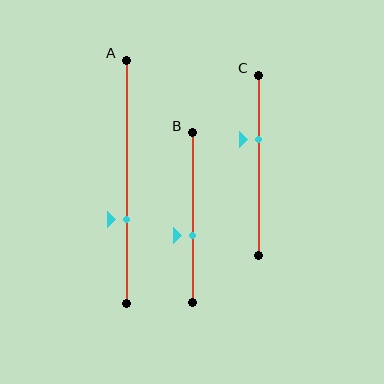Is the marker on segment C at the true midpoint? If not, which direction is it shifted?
No, the marker on segment C is shifted upward by about 14% of the segment length.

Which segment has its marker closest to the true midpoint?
Segment B has its marker closest to the true midpoint.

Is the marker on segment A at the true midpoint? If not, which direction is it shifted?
No, the marker on segment A is shifted downward by about 15% of the segment length.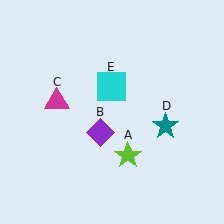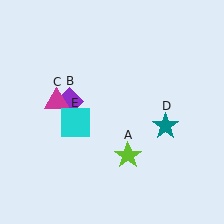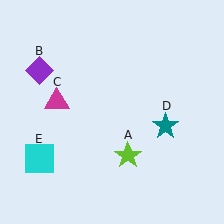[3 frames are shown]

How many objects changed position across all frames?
2 objects changed position: purple diamond (object B), cyan square (object E).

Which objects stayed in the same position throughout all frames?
Lime star (object A) and magenta triangle (object C) and teal star (object D) remained stationary.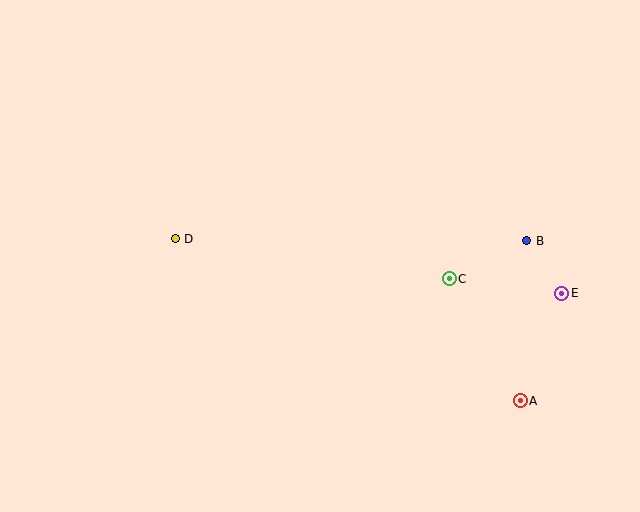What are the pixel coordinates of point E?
Point E is at (562, 293).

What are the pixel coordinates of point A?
Point A is at (520, 401).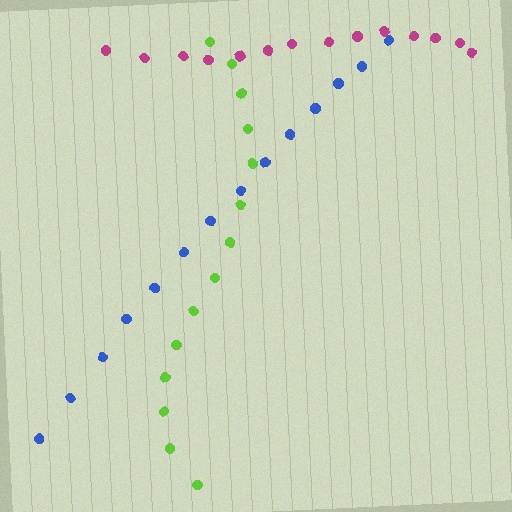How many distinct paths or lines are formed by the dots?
There are 3 distinct paths.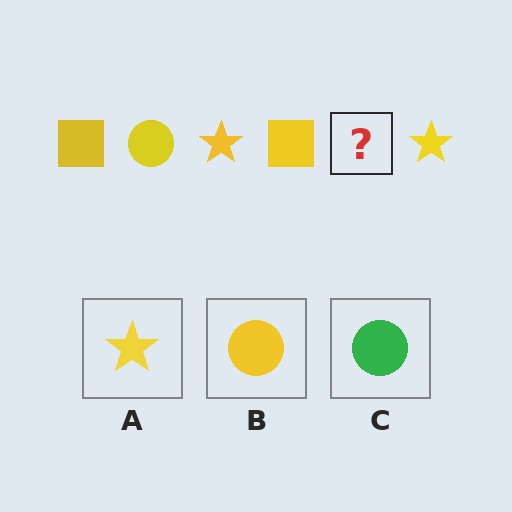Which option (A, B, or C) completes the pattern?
B.